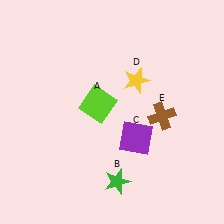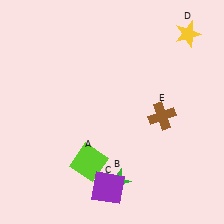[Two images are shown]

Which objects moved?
The objects that moved are: the lime square (A), the purple square (C), the yellow star (D).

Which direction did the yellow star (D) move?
The yellow star (D) moved right.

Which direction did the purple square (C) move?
The purple square (C) moved down.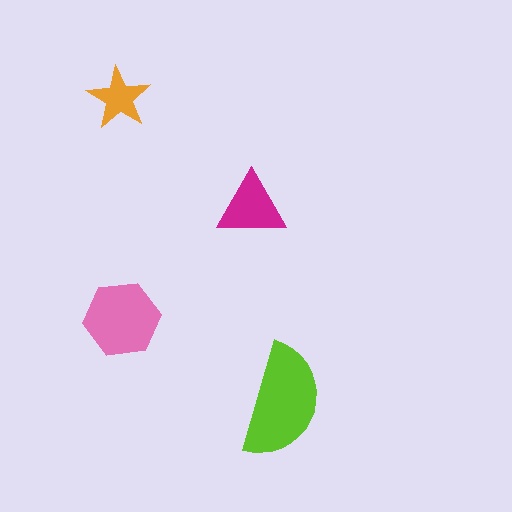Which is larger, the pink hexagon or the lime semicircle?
The lime semicircle.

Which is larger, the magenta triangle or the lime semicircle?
The lime semicircle.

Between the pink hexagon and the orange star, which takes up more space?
The pink hexagon.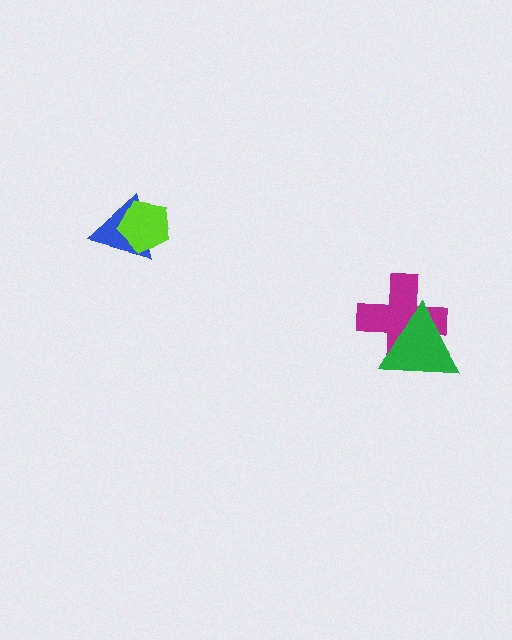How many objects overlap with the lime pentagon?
1 object overlaps with the lime pentagon.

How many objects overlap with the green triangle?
1 object overlaps with the green triangle.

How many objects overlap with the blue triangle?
1 object overlaps with the blue triangle.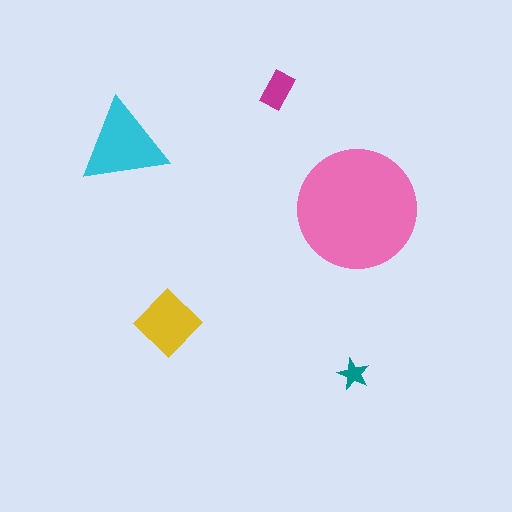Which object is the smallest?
The teal star.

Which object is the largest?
The pink circle.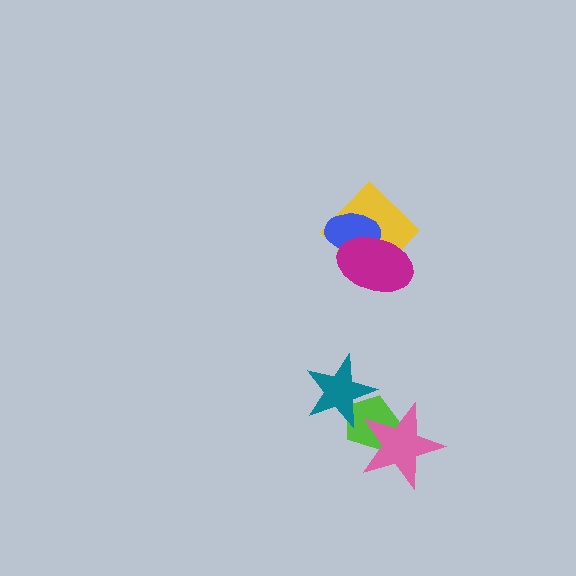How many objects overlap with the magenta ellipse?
2 objects overlap with the magenta ellipse.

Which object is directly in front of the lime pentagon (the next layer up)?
The pink star is directly in front of the lime pentagon.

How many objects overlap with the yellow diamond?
2 objects overlap with the yellow diamond.